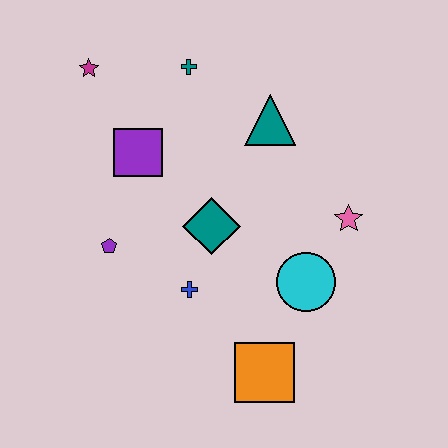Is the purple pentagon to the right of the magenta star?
Yes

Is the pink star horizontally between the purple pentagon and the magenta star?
No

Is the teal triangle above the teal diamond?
Yes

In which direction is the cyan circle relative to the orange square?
The cyan circle is above the orange square.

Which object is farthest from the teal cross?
The orange square is farthest from the teal cross.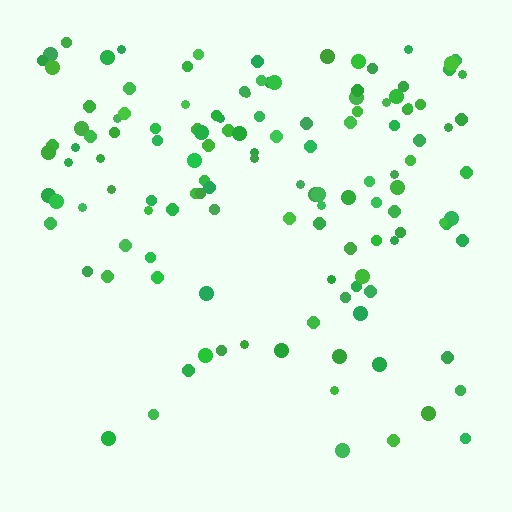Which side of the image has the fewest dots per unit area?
The bottom.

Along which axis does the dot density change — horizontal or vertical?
Vertical.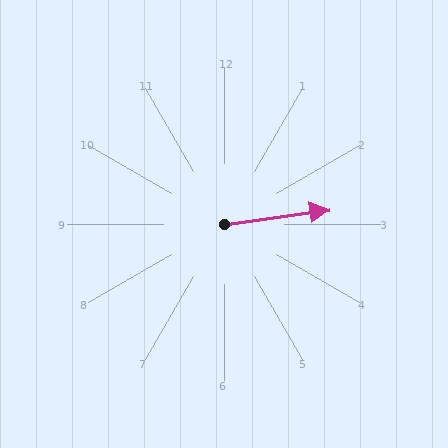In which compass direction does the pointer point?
East.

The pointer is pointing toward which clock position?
Roughly 3 o'clock.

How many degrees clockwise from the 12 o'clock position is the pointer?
Approximately 82 degrees.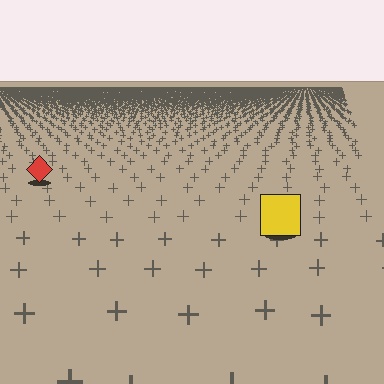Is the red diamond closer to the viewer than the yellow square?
No. The yellow square is closer — you can tell from the texture gradient: the ground texture is coarser near it.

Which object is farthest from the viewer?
The red diamond is farthest from the viewer. It appears smaller and the ground texture around it is denser.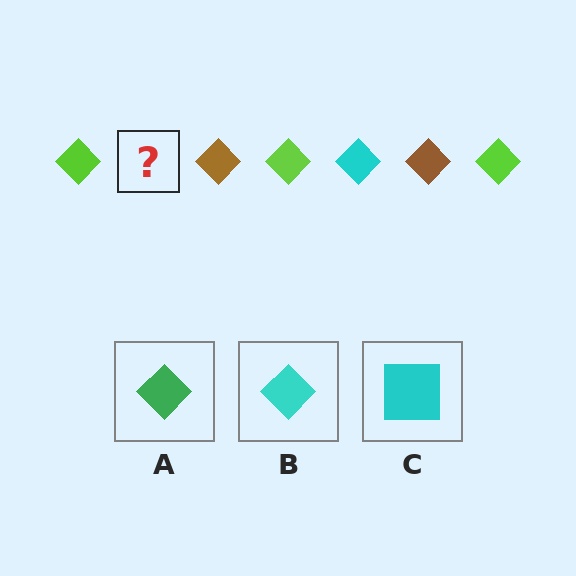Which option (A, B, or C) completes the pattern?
B.